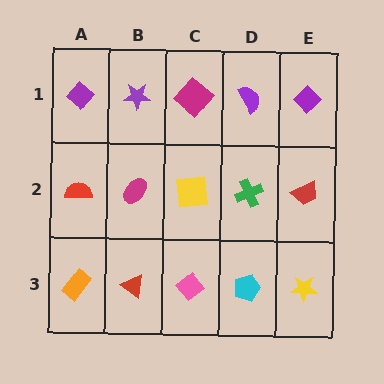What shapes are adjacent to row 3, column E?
A red trapezoid (row 2, column E), a cyan pentagon (row 3, column D).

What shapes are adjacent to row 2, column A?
A purple diamond (row 1, column A), an orange rectangle (row 3, column A), a magenta ellipse (row 2, column B).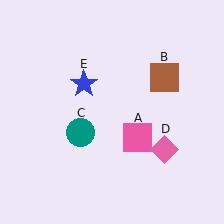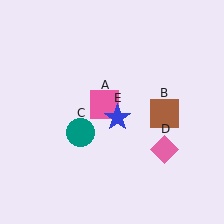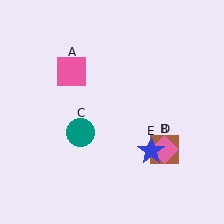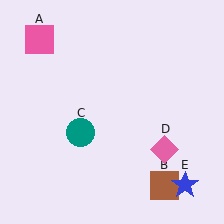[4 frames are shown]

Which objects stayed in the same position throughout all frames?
Teal circle (object C) and pink diamond (object D) remained stationary.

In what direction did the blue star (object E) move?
The blue star (object E) moved down and to the right.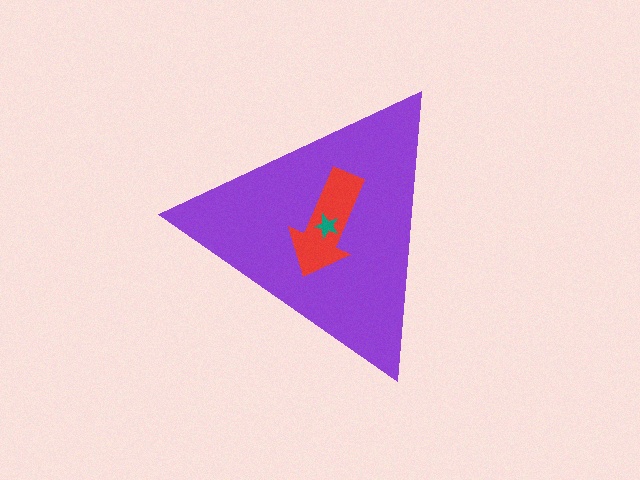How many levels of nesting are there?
3.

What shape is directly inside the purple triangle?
The red arrow.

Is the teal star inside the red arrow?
Yes.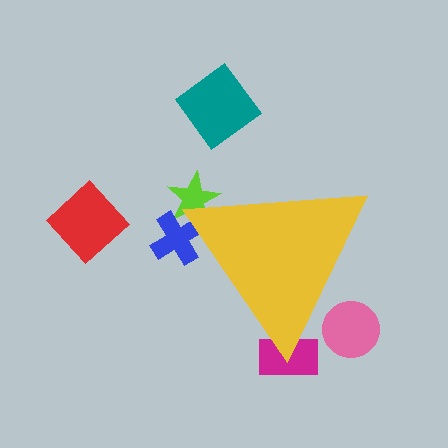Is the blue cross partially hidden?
Yes, the blue cross is partially hidden behind the yellow triangle.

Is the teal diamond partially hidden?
No, the teal diamond is fully visible.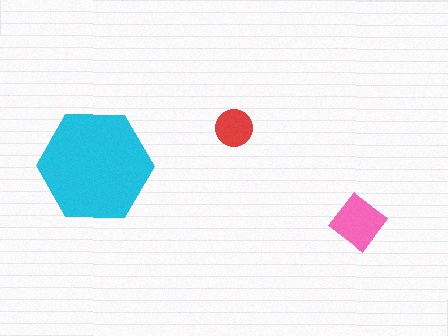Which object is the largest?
The cyan hexagon.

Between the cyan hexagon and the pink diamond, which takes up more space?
The cyan hexagon.